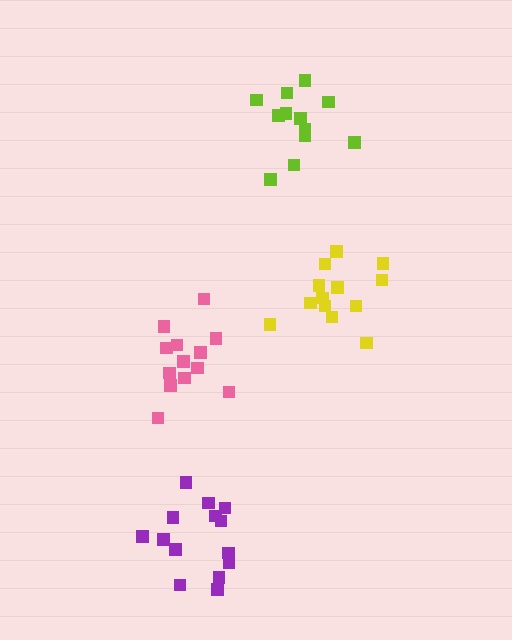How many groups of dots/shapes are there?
There are 4 groups.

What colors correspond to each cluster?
The clusters are colored: pink, lime, purple, yellow.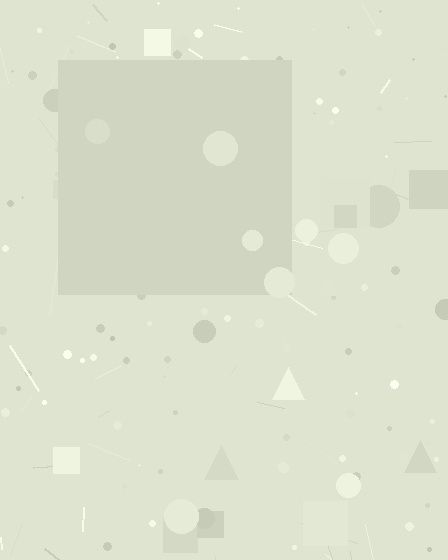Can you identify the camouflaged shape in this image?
The camouflaged shape is a square.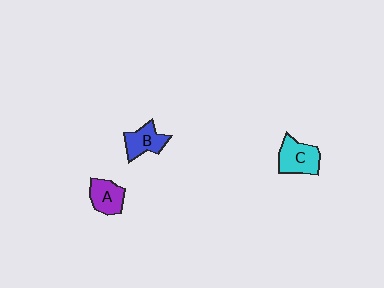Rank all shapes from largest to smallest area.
From largest to smallest: C (cyan), B (blue), A (purple).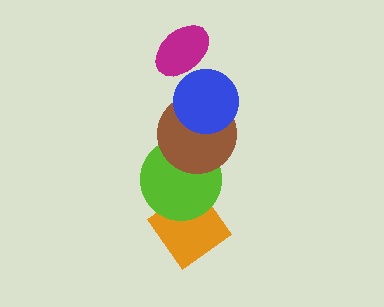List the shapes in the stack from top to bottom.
From top to bottom: the magenta ellipse, the blue circle, the brown circle, the lime circle, the orange diamond.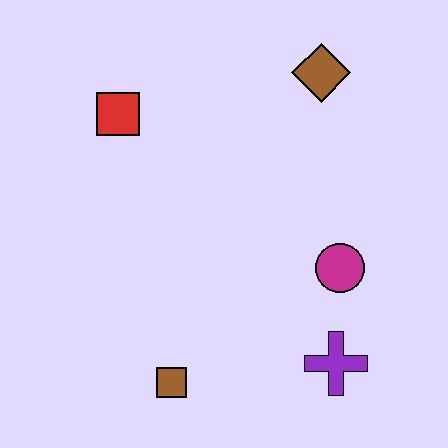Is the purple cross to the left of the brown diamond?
No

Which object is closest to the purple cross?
The magenta circle is closest to the purple cross.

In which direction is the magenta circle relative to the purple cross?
The magenta circle is above the purple cross.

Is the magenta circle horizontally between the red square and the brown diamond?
No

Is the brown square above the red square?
No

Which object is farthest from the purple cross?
The red square is farthest from the purple cross.